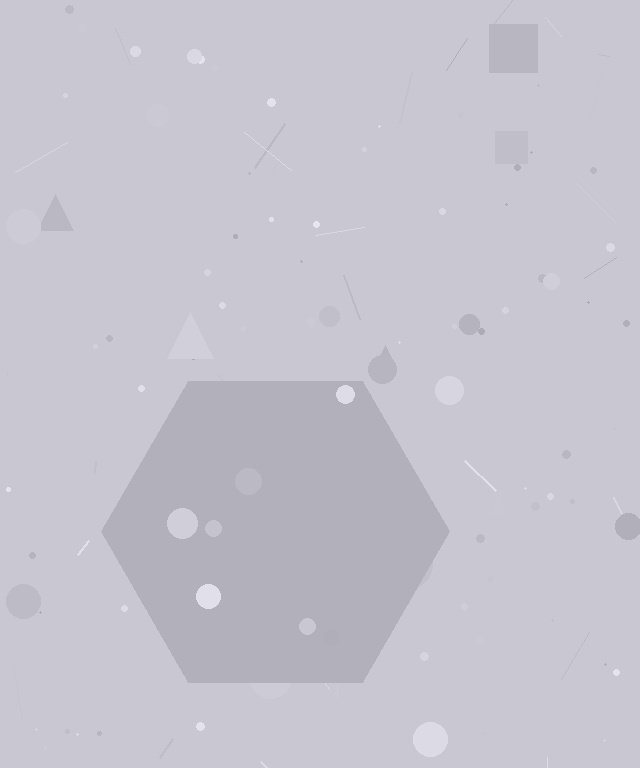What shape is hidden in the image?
A hexagon is hidden in the image.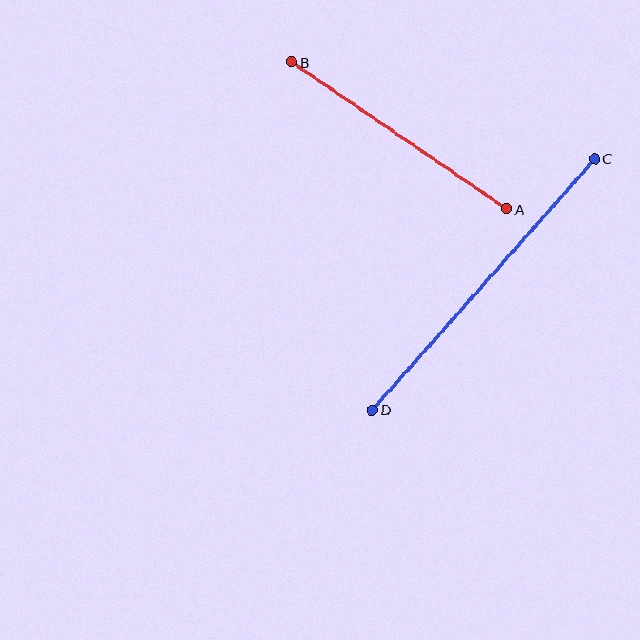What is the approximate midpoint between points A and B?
The midpoint is at approximately (399, 135) pixels.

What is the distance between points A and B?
The distance is approximately 260 pixels.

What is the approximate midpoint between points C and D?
The midpoint is at approximately (483, 284) pixels.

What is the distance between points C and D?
The distance is approximately 336 pixels.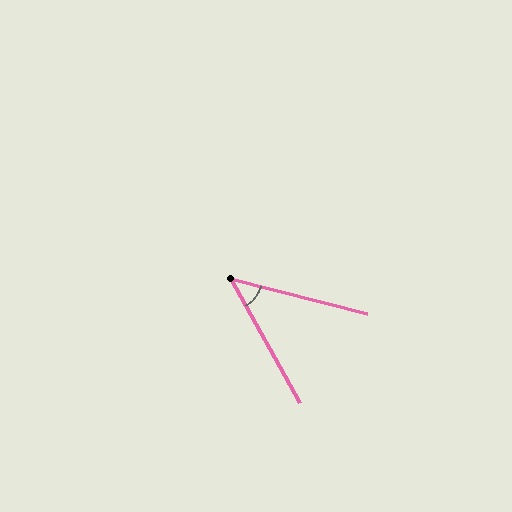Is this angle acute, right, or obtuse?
It is acute.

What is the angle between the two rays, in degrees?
Approximately 47 degrees.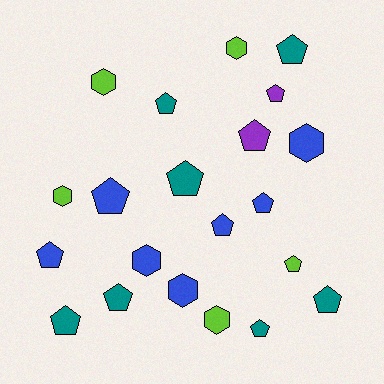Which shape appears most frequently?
Pentagon, with 14 objects.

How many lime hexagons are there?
There are 4 lime hexagons.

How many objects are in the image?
There are 21 objects.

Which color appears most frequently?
Teal, with 7 objects.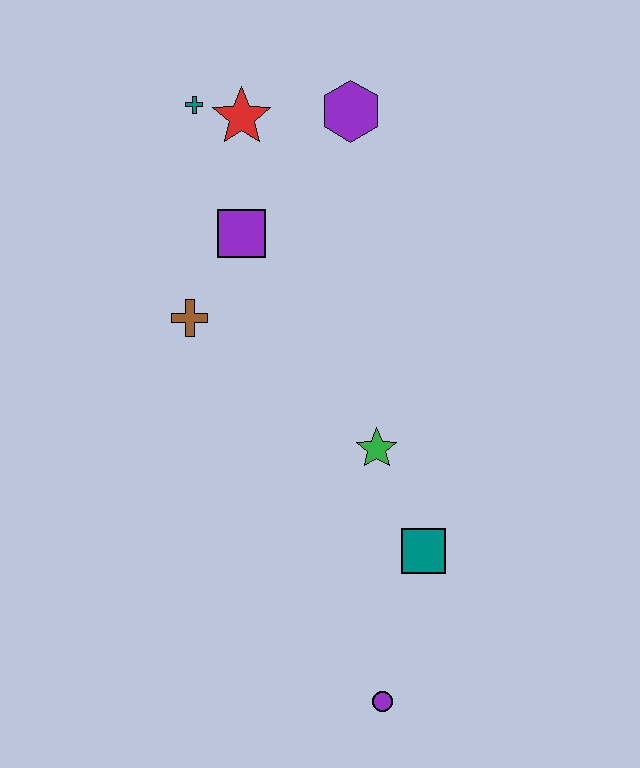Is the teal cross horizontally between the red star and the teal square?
No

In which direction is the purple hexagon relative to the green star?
The purple hexagon is above the green star.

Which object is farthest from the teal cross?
The purple circle is farthest from the teal cross.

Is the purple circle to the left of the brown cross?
No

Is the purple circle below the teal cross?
Yes